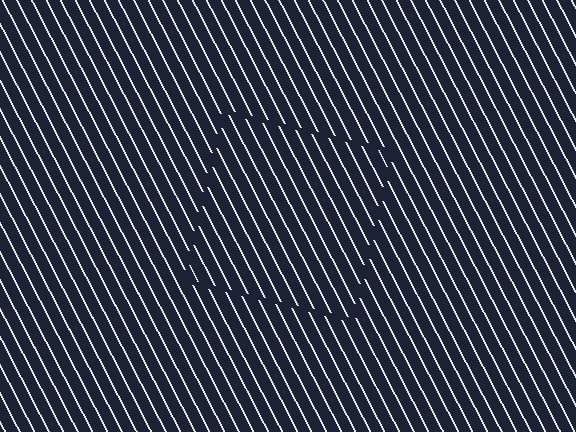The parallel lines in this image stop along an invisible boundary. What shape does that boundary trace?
An illusory square. The interior of the shape contains the same grating, shifted by half a period — the contour is defined by the phase discontinuity where line-ends from the inner and outer gratings abut.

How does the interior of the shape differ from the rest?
The interior of the shape contains the same grating, shifted by half a period — the contour is defined by the phase discontinuity where line-ends from the inner and outer gratings abut.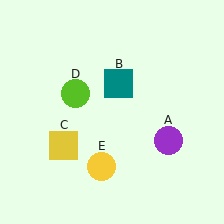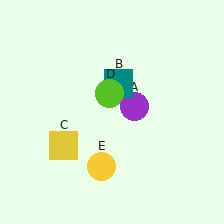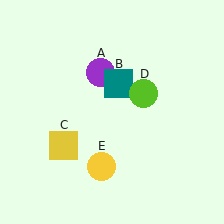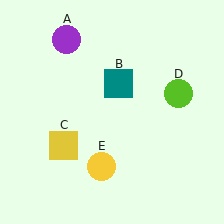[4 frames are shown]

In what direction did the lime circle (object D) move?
The lime circle (object D) moved right.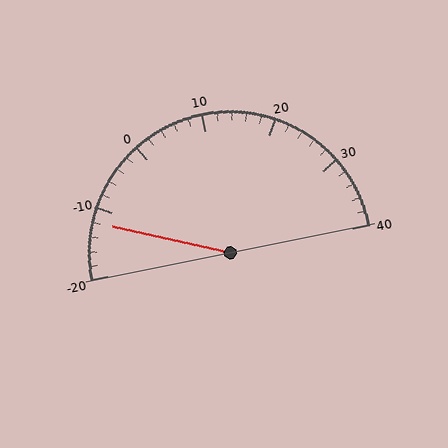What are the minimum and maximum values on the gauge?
The gauge ranges from -20 to 40.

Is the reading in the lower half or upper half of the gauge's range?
The reading is in the lower half of the range (-20 to 40).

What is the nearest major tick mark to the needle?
The nearest major tick mark is -10.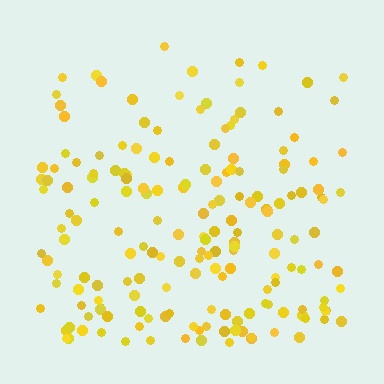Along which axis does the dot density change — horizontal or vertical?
Vertical.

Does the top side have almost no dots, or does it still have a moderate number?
Still a moderate number, just noticeably fewer than the bottom.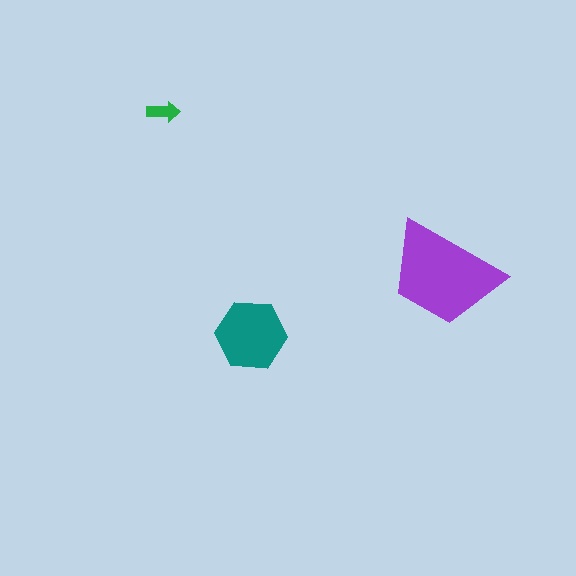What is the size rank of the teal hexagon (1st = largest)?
2nd.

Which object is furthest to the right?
The purple trapezoid is rightmost.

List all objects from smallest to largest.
The green arrow, the teal hexagon, the purple trapezoid.